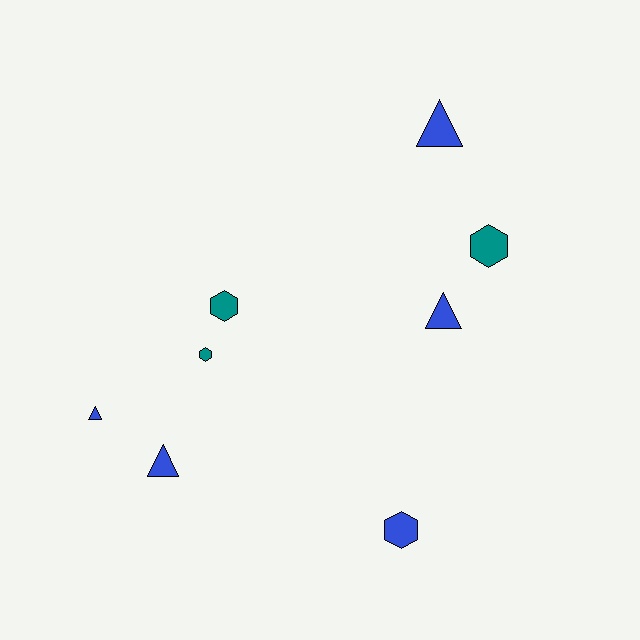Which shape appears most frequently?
Hexagon, with 4 objects.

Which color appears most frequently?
Blue, with 5 objects.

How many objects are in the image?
There are 8 objects.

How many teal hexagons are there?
There are 3 teal hexagons.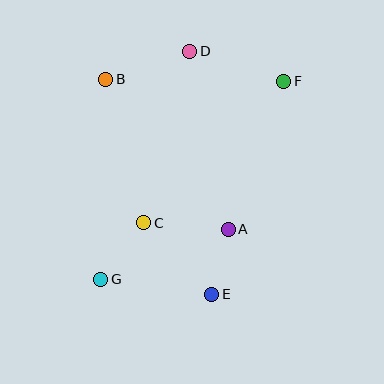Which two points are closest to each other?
Points A and E are closest to each other.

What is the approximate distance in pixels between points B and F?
The distance between B and F is approximately 178 pixels.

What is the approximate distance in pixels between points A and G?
The distance between A and G is approximately 137 pixels.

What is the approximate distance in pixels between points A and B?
The distance between A and B is approximately 193 pixels.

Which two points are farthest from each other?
Points F and G are farthest from each other.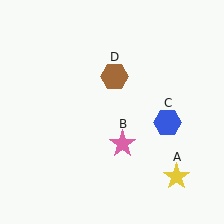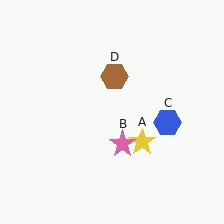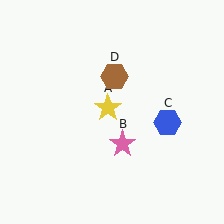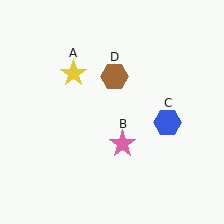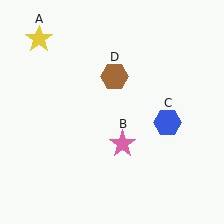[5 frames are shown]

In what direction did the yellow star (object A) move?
The yellow star (object A) moved up and to the left.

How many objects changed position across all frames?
1 object changed position: yellow star (object A).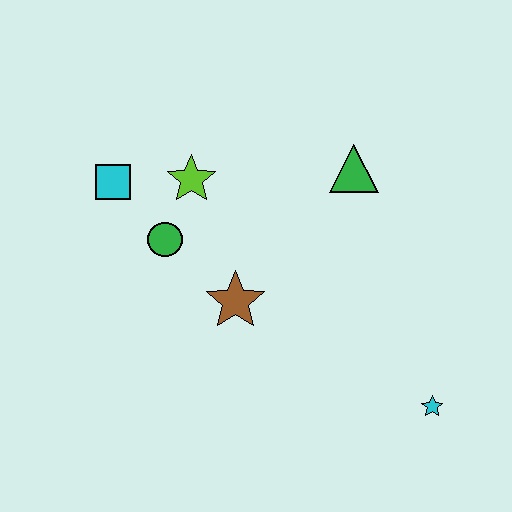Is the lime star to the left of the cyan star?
Yes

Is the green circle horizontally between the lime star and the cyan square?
Yes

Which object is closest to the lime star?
The green circle is closest to the lime star.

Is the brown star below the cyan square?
Yes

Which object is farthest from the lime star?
The cyan star is farthest from the lime star.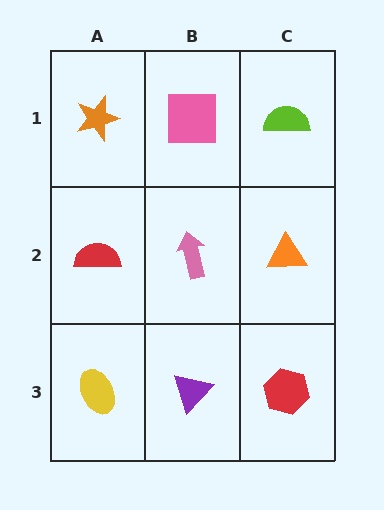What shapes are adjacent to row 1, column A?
A red semicircle (row 2, column A), a pink square (row 1, column B).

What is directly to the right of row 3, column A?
A purple triangle.